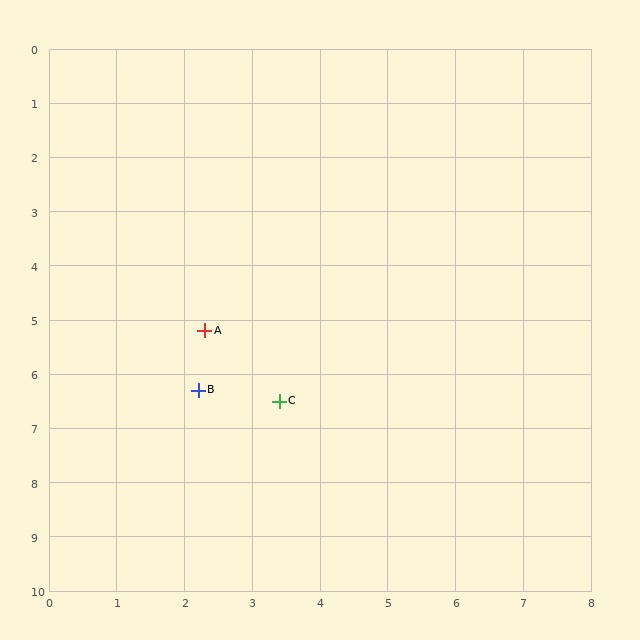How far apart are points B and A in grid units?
Points B and A are about 1.1 grid units apart.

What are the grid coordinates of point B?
Point B is at approximately (2.2, 6.3).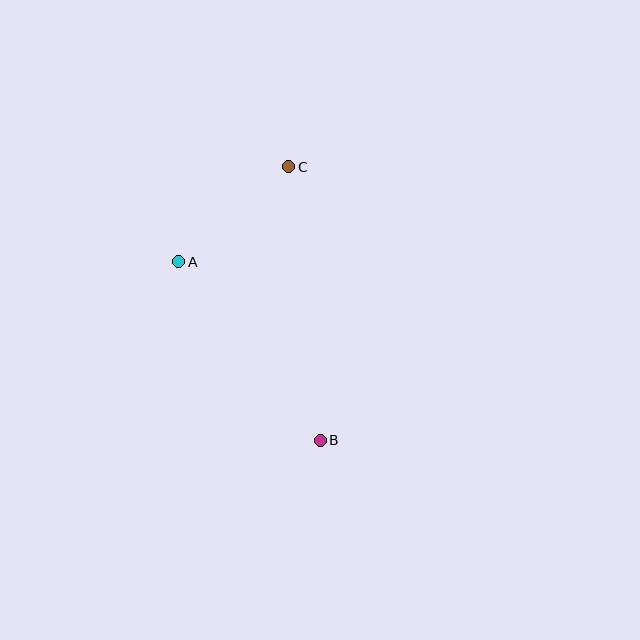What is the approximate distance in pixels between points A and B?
The distance between A and B is approximately 228 pixels.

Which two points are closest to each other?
Points A and C are closest to each other.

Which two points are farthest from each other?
Points B and C are farthest from each other.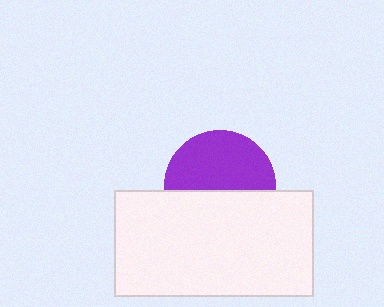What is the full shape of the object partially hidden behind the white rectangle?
The partially hidden object is a purple circle.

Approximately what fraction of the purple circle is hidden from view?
Roughly 46% of the purple circle is hidden behind the white rectangle.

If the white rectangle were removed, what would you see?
You would see the complete purple circle.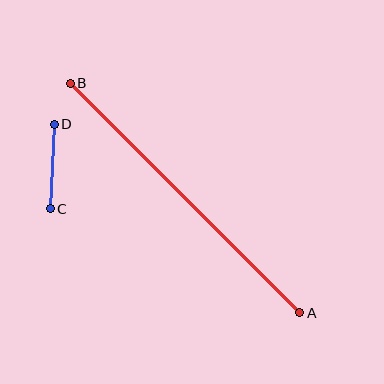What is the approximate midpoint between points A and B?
The midpoint is at approximately (185, 198) pixels.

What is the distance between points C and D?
The distance is approximately 85 pixels.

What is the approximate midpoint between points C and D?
The midpoint is at approximately (52, 166) pixels.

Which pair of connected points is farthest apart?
Points A and B are farthest apart.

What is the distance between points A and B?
The distance is approximately 325 pixels.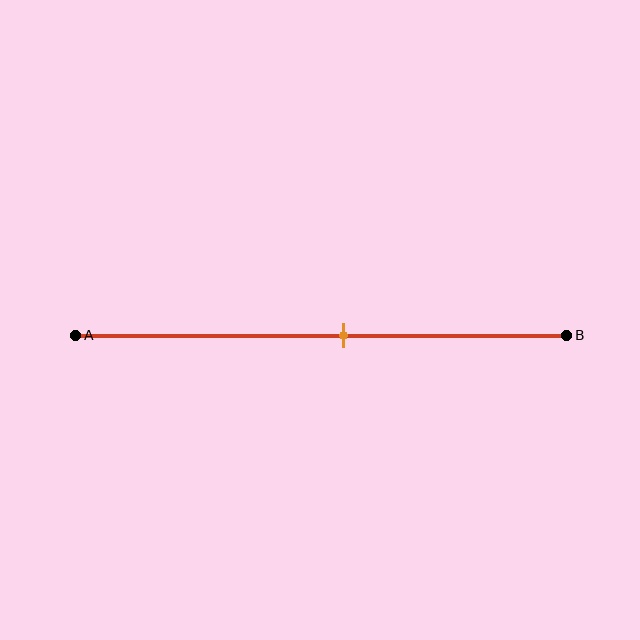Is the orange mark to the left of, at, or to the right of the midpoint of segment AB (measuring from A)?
The orange mark is to the right of the midpoint of segment AB.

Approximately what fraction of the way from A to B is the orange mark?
The orange mark is approximately 55% of the way from A to B.